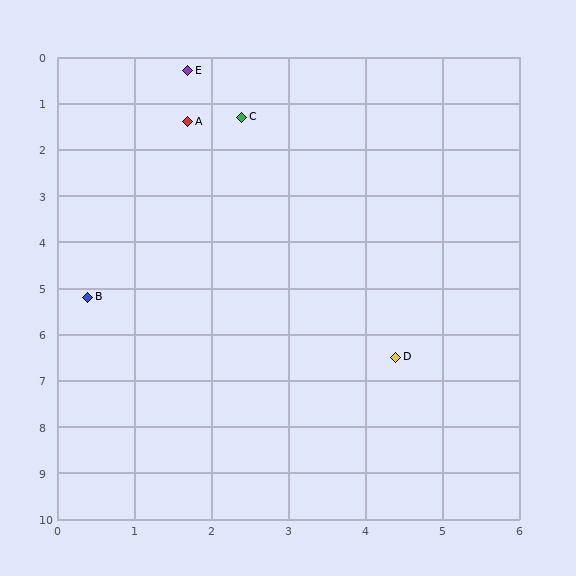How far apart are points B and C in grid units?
Points B and C are about 4.4 grid units apart.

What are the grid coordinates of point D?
Point D is at approximately (4.4, 6.5).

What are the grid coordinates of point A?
Point A is at approximately (1.7, 1.4).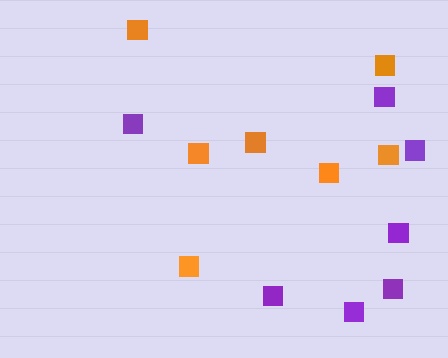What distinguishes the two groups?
There are 2 groups: one group of orange squares (7) and one group of purple squares (7).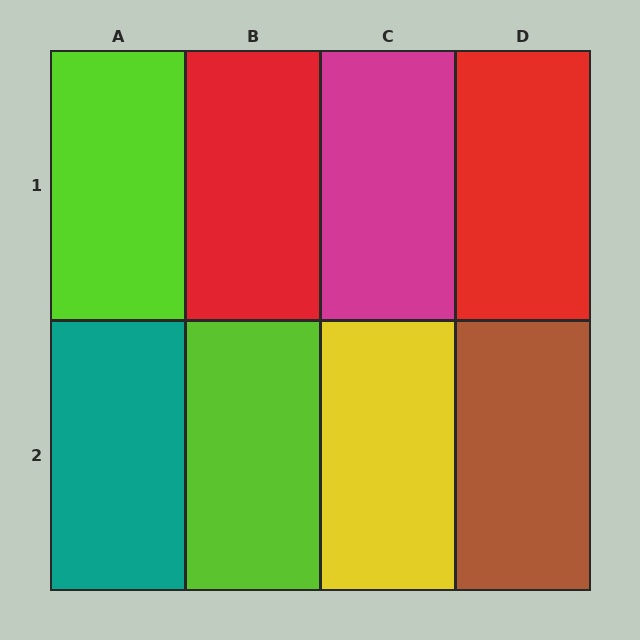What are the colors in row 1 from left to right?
Lime, red, magenta, red.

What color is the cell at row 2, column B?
Lime.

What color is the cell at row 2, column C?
Yellow.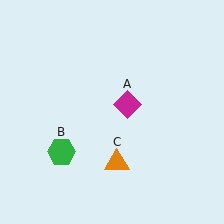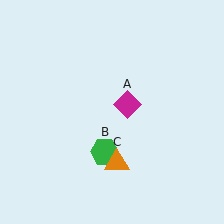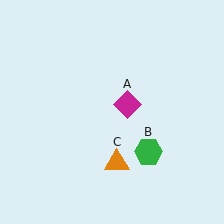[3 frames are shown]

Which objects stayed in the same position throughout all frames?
Magenta diamond (object A) and orange triangle (object C) remained stationary.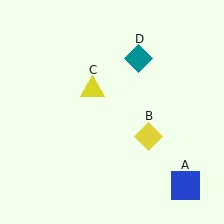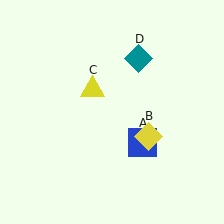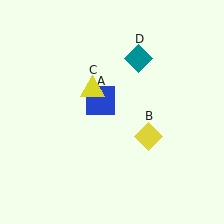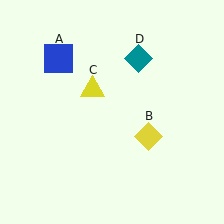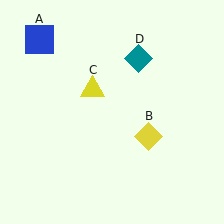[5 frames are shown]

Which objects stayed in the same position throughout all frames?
Yellow diamond (object B) and yellow triangle (object C) and teal diamond (object D) remained stationary.